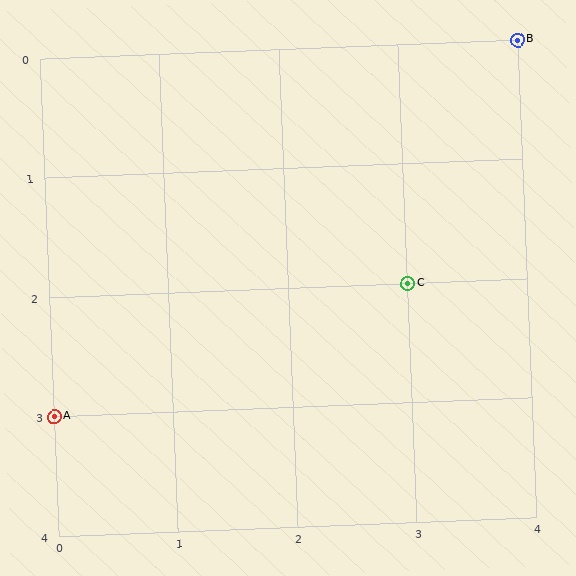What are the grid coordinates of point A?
Point A is at grid coordinates (0, 3).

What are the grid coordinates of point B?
Point B is at grid coordinates (4, 0).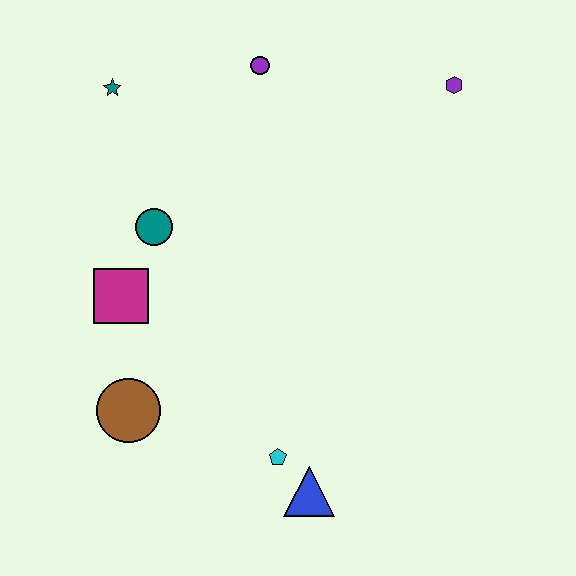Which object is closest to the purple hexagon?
The purple circle is closest to the purple hexagon.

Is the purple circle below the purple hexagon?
No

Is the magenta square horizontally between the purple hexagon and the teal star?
Yes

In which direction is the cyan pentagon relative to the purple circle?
The cyan pentagon is below the purple circle.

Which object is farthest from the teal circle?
The purple hexagon is farthest from the teal circle.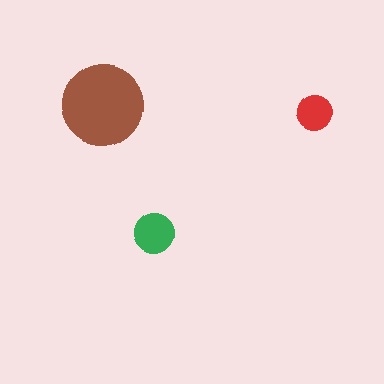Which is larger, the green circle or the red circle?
The green one.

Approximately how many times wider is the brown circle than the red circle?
About 2.5 times wider.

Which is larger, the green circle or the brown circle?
The brown one.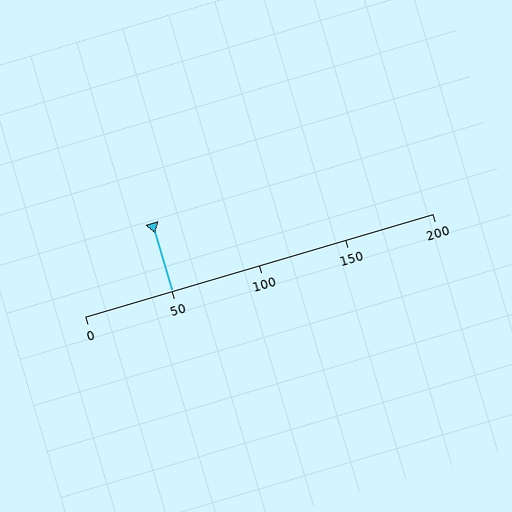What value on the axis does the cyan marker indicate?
The marker indicates approximately 50.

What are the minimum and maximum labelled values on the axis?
The axis runs from 0 to 200.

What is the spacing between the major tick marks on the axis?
The major ticks are spaced 50 apart.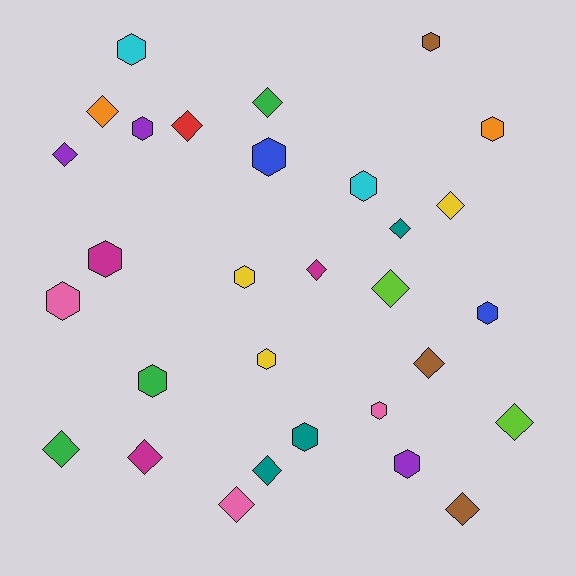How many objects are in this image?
There are 30 objects.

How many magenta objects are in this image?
There are 3 magenta objects.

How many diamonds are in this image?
There are 15 diamonds.